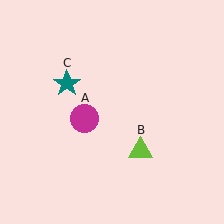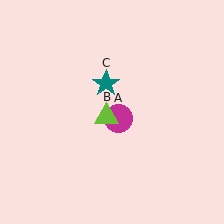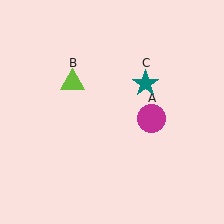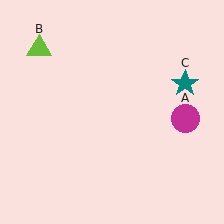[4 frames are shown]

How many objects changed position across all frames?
3 objects changed position: magenta circle (object A), lime triangle (object B), teal star (object C).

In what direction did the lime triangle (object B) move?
The lime triangle (object B) moved up and to the left.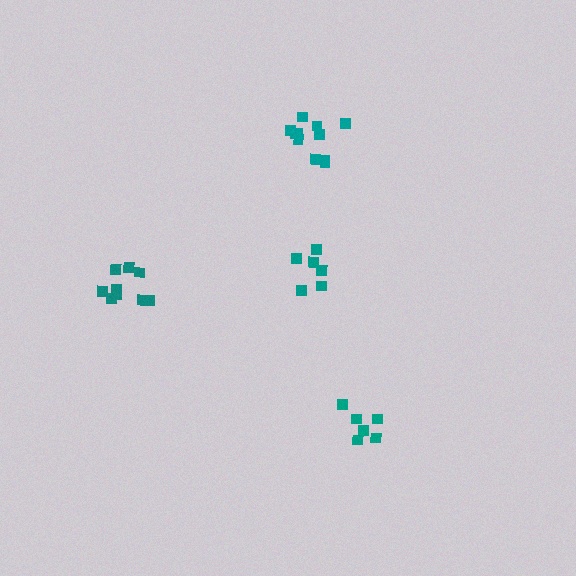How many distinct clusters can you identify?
There are 4 distinct clusters.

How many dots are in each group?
Group 1: 11 dots, Group 2: 9 dots, Group 3: 6 dots, Group 4: 6 dots (32 total).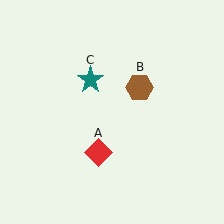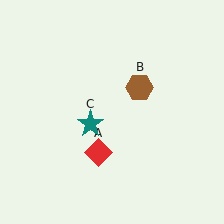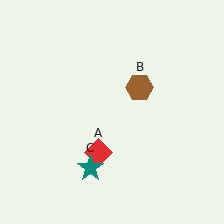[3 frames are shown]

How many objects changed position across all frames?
1 object changed position: teal star (object C).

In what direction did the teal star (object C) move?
The teal star (object C) moved down.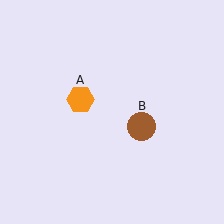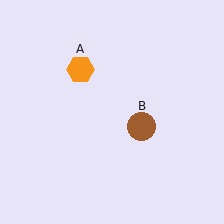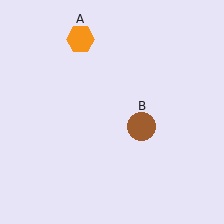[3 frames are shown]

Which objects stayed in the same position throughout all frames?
Brown circle (object B) remained stationary.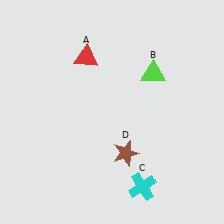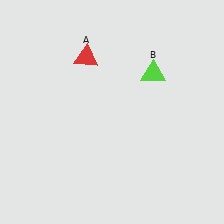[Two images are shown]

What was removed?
The cyan cross (C), the brown star (D) were removed in Image 2.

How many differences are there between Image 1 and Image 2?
There are 2 differences between the two images.